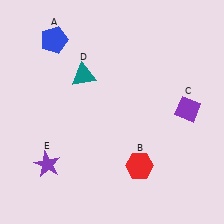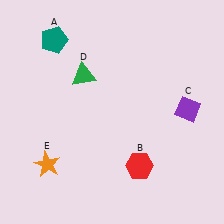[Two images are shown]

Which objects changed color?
A changed from blue to teal. D changed from teal to green. E changed from purple to orange.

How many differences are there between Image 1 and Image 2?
There are 3 differences between the two images.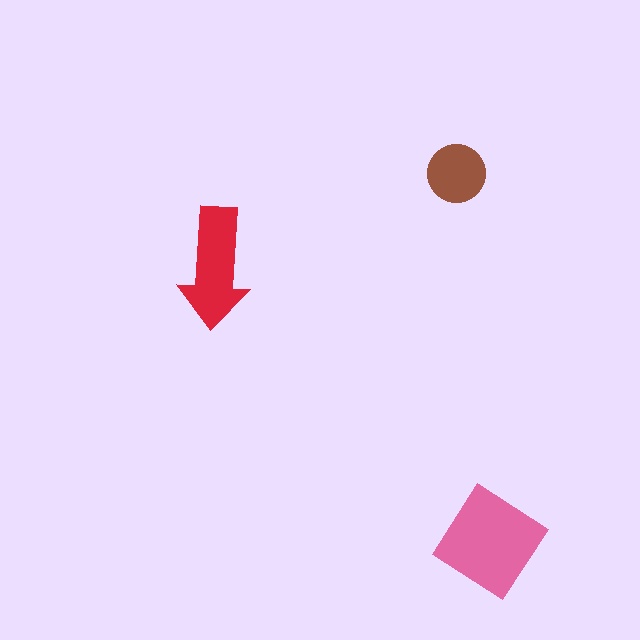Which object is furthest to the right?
The pink diamond is rightmost.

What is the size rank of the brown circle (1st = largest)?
3rd.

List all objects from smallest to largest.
The brown circle, the red arrow, the pink diamond.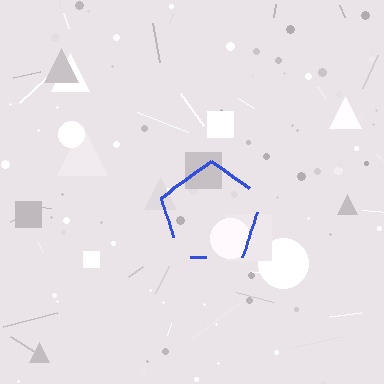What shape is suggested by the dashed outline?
The dashed outline suggests a pentagon.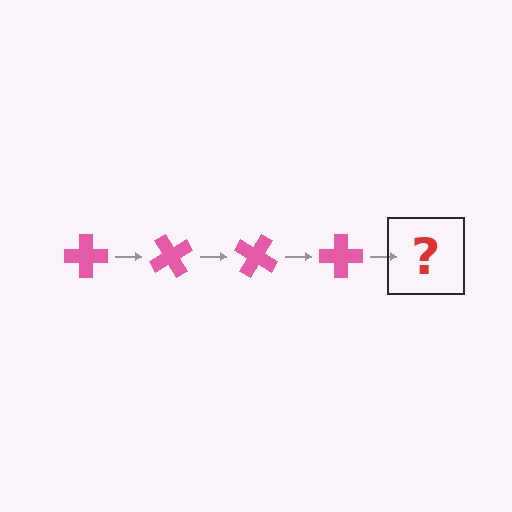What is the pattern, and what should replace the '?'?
The pattern is that the cross rotates 60 degrees each step. The '?' should be a pink cross rotated 240 degrees.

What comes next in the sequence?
The next element should be a pink cross rotated 240 degrees.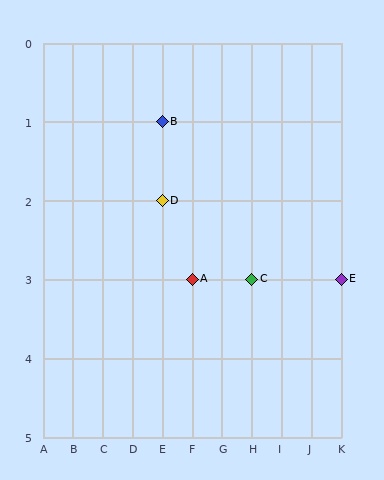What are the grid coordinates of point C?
Point C is at grid coordinates (H, 3).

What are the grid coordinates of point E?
Point E is at grid coordinates (K, 3).